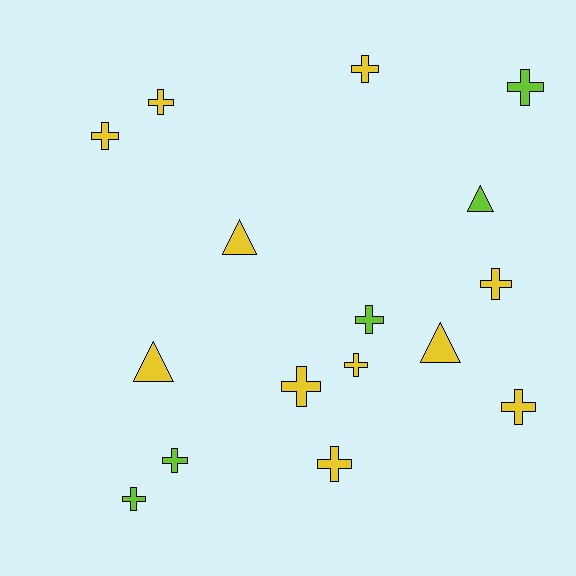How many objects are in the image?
There are 16 objects.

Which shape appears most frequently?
Cross, with 12 objects.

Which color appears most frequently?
Yellow, with 11 objects.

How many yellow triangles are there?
There are 3 yellow triangles.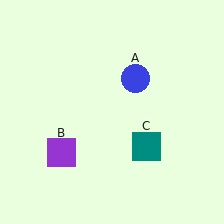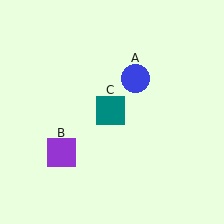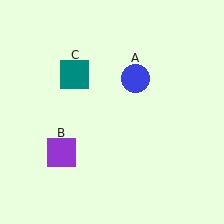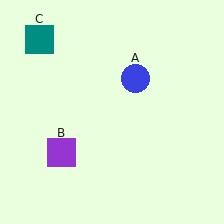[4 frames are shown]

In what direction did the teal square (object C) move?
The teal square (object C) moved up and to the left.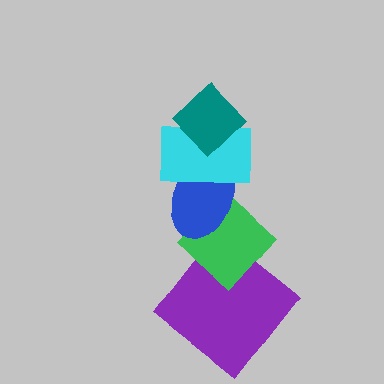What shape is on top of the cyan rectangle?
The teal diamond is on top of the cyan rectangle.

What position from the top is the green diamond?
The green diamond is 4th from the top.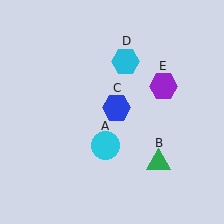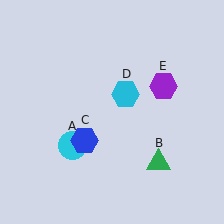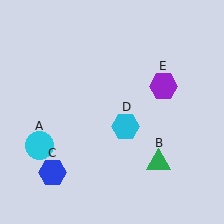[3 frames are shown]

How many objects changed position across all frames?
3 objects changed position: cyan circle (object A), blue hexagon (object C), cyan hexagon (object D).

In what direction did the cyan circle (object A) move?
The cyan circle (object A) moved left.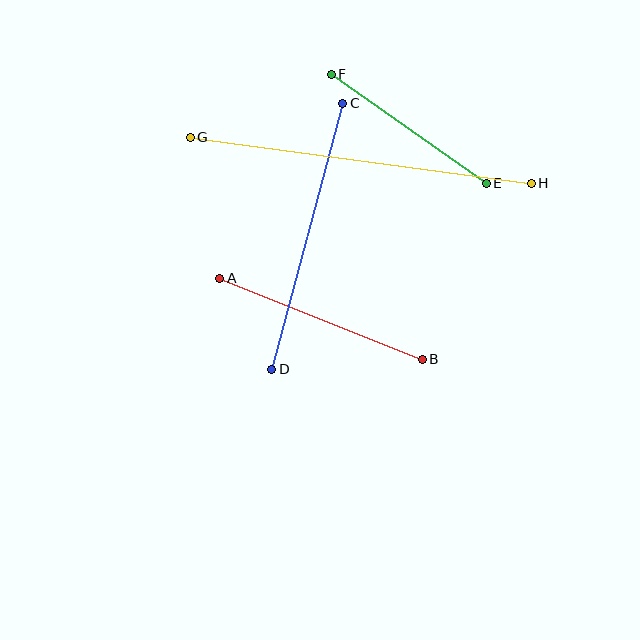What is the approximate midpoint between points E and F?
The midpoint is at approximately (409, 129) pixels.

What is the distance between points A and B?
The distance is approximately 218 pixels.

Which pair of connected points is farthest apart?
Points G and H are farthest apart.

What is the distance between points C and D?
The distance is approximately 275 pixels.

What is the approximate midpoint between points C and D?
The midpoint is at approximately (307, 236) pixels.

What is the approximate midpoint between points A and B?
The midpoint is at approximately (321, 319) pixels.